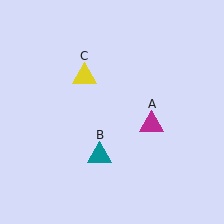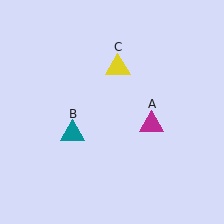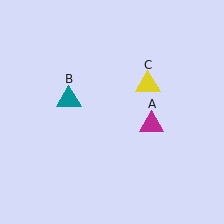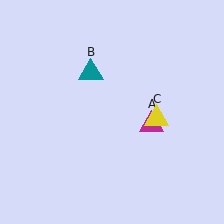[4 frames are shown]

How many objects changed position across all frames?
2 objects changed position: teal triangle (object B), yellow triangle (object C).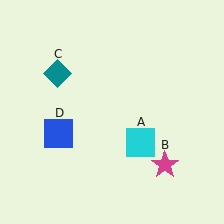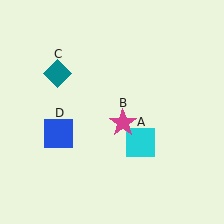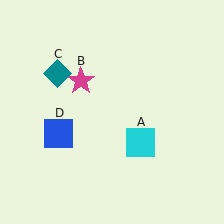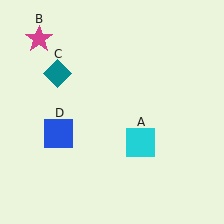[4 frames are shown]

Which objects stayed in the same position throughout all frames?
Cyan square (object A) and teal diamond (object C) and blue square (object D) remained stationary.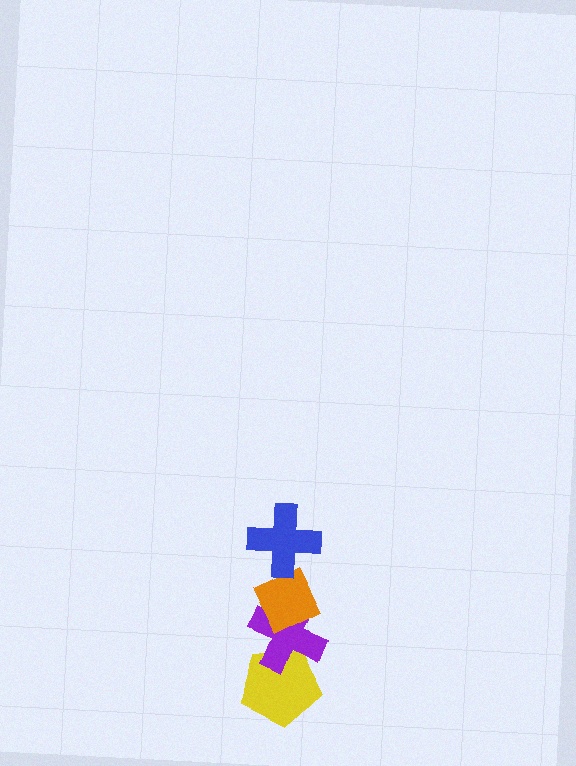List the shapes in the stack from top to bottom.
From top to bottom: the blue cross, the orange diamond, the purple cross, the yellow pentagon.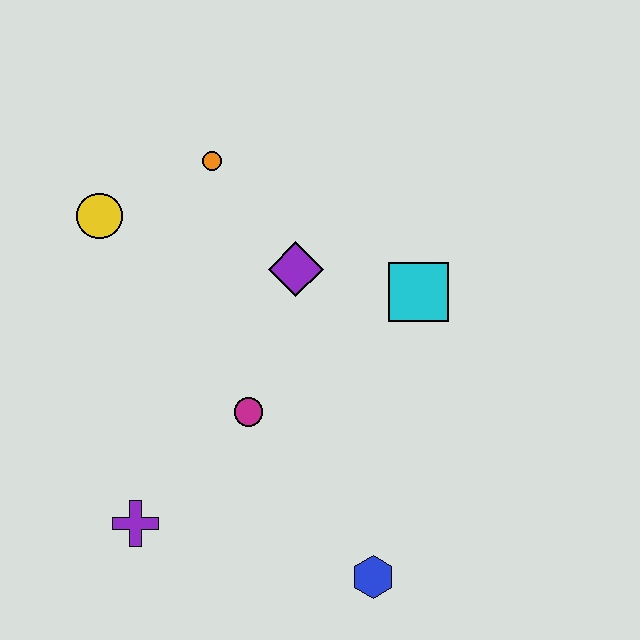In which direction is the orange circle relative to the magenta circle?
The orange circle is above the magenta circle.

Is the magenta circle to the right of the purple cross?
Yes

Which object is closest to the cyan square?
The purple diamond is closest to the cyan square.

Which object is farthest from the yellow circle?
The blue hexagon is farthest from the yellow circle.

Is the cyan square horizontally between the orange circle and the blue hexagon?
No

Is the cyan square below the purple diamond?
Yes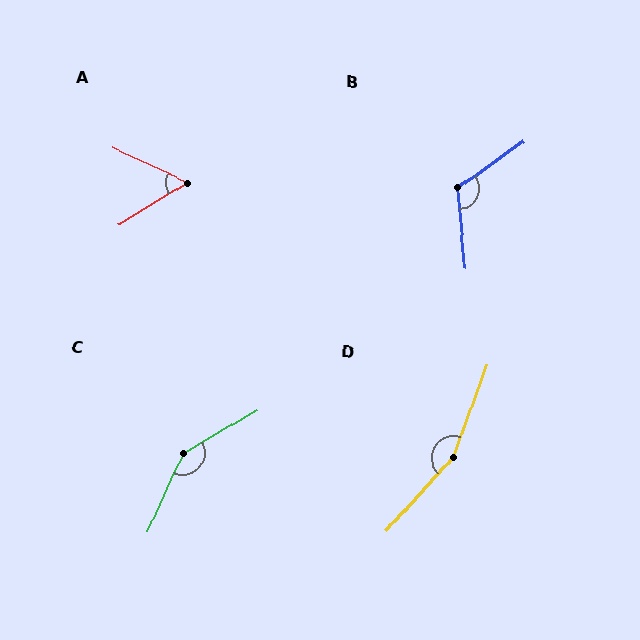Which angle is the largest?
D, at approximately 158 degrees.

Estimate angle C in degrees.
Approximately 144 degrees.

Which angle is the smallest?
A, at approximately 56 degrees.